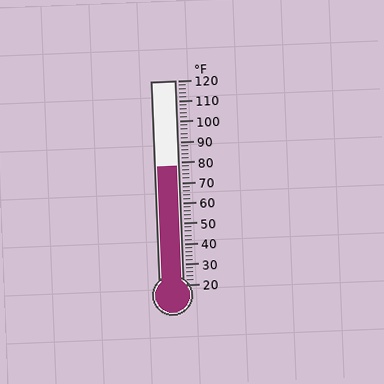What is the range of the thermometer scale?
The thermometer scale ranges from 20°F to 120°F.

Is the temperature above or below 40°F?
The temperature is above 40°F.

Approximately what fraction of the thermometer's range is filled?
The thermometer is filled to approximately 60% of its range.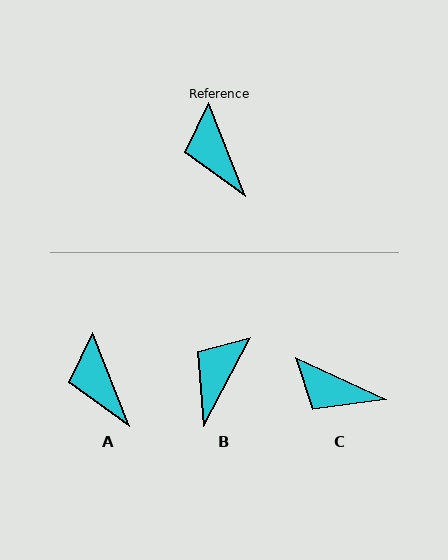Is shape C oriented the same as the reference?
No, it is off by about 44 degrees.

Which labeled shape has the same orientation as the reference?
A.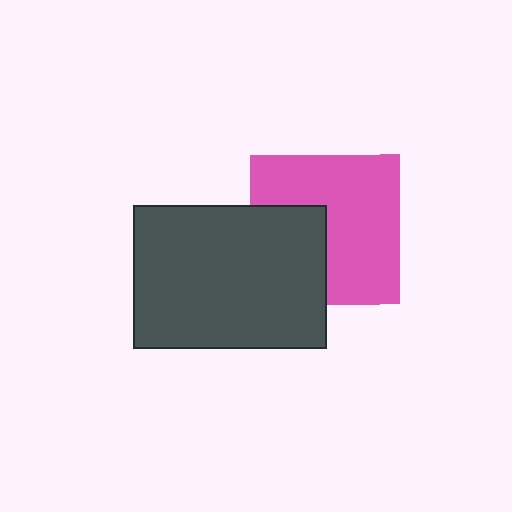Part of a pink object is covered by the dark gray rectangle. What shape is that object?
It is a square.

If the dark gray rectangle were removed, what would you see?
You would see the complete pink square.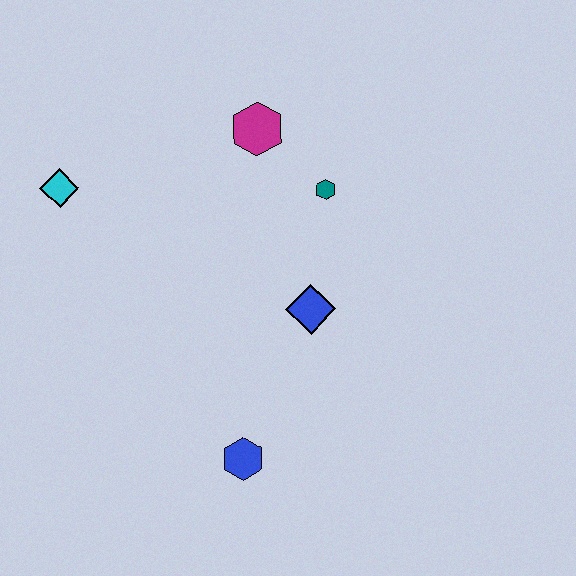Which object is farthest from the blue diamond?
The cyan diamond is farthest from the blue diamond.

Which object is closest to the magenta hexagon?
The teal hexagon is closest to the magenta hexagon.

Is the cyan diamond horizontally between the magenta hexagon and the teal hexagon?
No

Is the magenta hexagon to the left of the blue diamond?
Yes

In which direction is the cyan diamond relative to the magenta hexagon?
The cyan diamond is to the left of the magenta hexagon.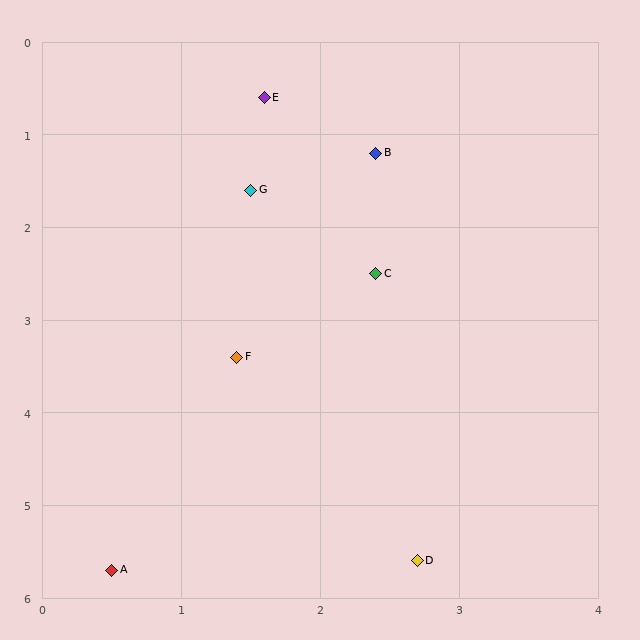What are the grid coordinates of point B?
Point B is at approximately (2.4, 1.2).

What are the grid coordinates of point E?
Point E is at approximately (1.6, 0.6).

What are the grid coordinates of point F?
Point F is at approximately (1.4, 3.4).